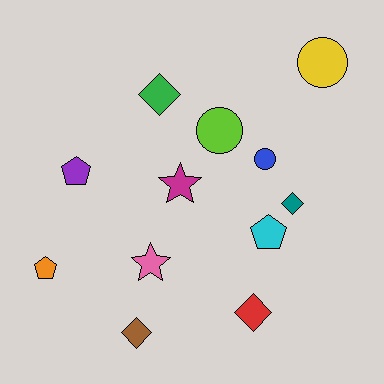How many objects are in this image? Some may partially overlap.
There are 12 objects.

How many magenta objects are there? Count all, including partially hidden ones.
There is 1 magenta object.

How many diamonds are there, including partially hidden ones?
There are 4 diamonds.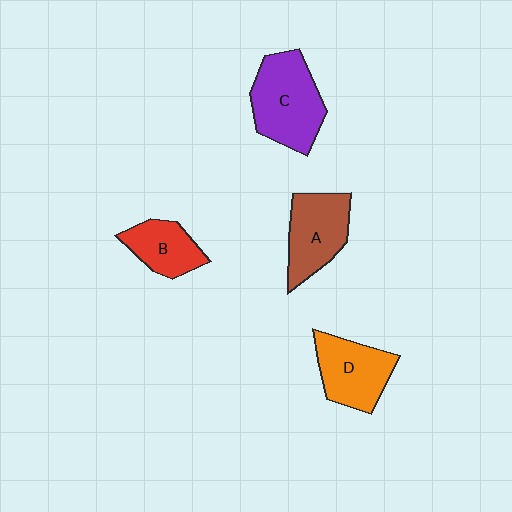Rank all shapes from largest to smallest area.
From largest to smallest: C (purple), D (orange), A (brown), B (red).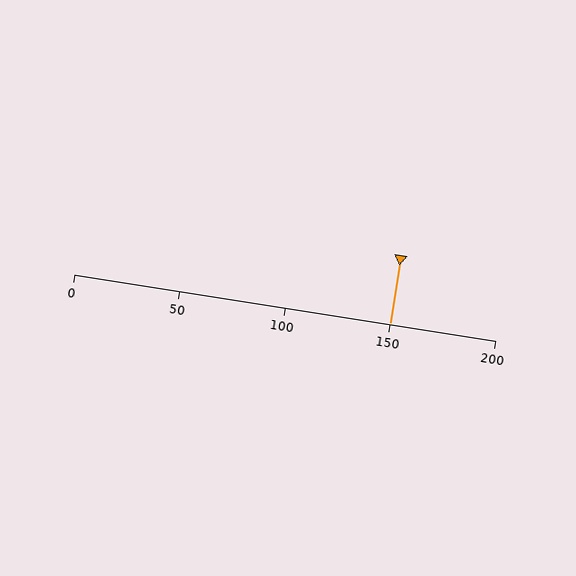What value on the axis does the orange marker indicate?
The marker indicates approximately 150.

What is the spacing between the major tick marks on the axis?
The major ticks are spaced 50 apart.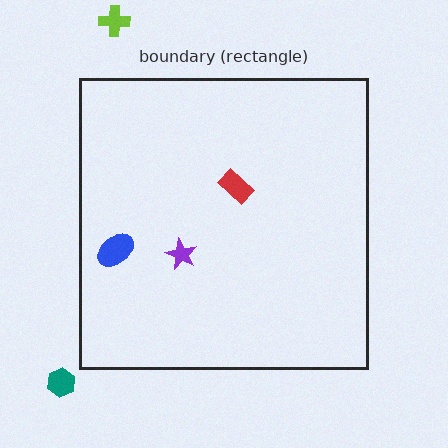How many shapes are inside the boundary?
3 inside, 2 outside.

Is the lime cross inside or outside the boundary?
Outside.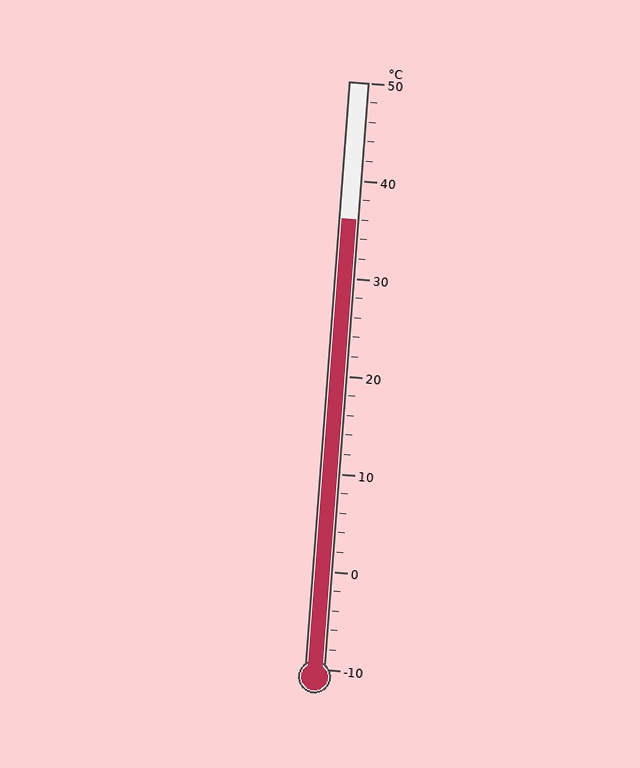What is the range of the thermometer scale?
The thermometer scale ranges from -10°C to 50°C.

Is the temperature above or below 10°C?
The temperature is above 10°C.